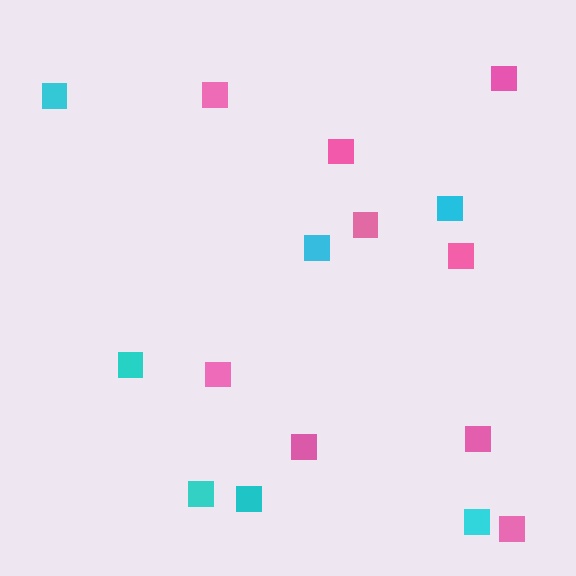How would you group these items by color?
There are 2 groups: one group of pink squares (9) and one group of cyan squares (7).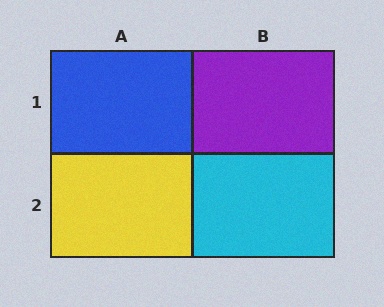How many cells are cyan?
1 cell is cyan.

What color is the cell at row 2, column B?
Cyan.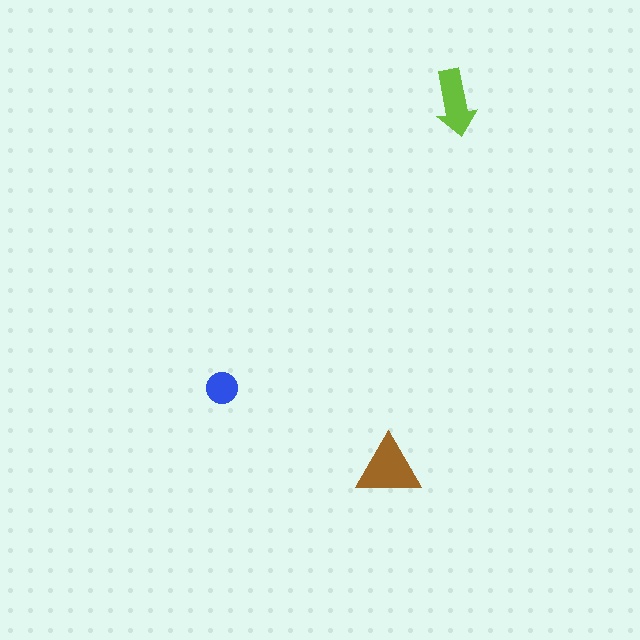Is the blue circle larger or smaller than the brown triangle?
Smaller.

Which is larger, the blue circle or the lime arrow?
The lime arrow.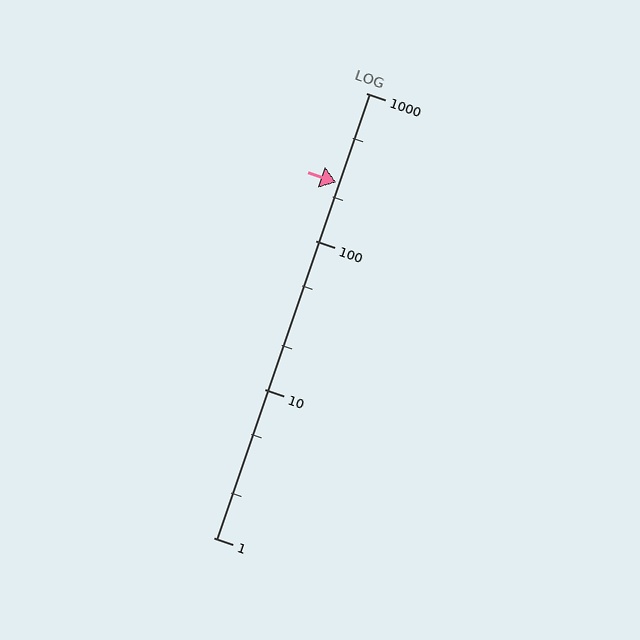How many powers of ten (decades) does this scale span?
The scale spans 3 decades, from 1 to 1000.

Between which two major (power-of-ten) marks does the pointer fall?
The pointer is between 100 and 1000.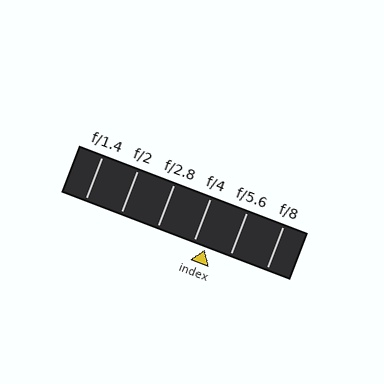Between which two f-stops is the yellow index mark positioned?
The index mark is between f/4 and f/5.6.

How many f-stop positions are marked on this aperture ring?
There are 6 f-stop positions marked.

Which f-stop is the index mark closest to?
The index mark is closest to f/4.